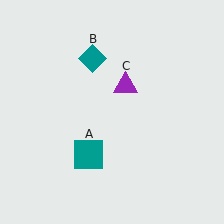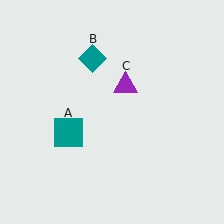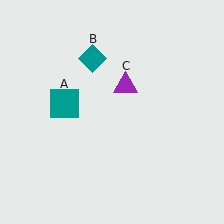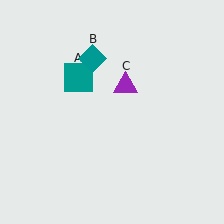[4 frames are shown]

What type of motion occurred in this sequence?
The teal square (object A) rotated clockwise around the center of the scene.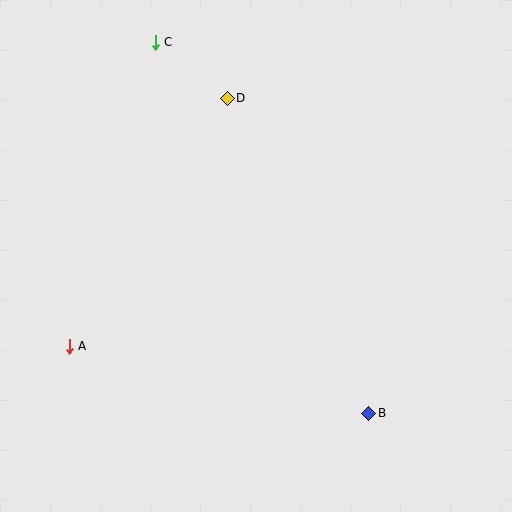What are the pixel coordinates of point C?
Point C is at (155, 42).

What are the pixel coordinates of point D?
Point D is at (227, 98).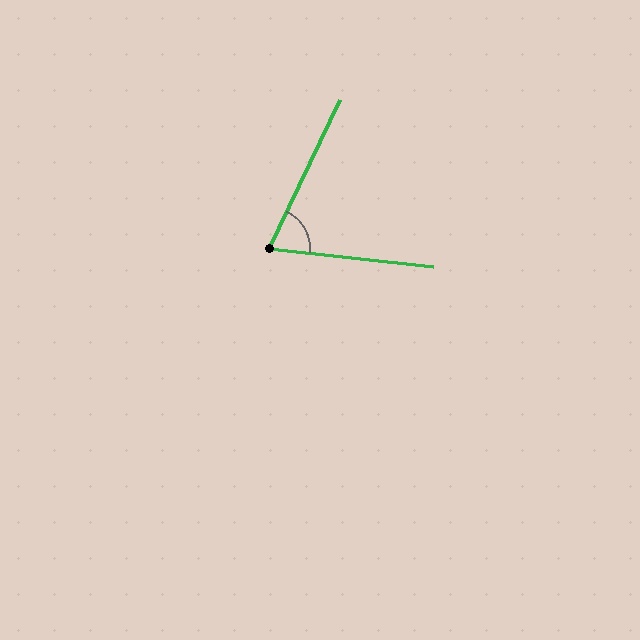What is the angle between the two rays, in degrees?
Approximately 71 degrees.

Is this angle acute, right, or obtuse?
It is acute.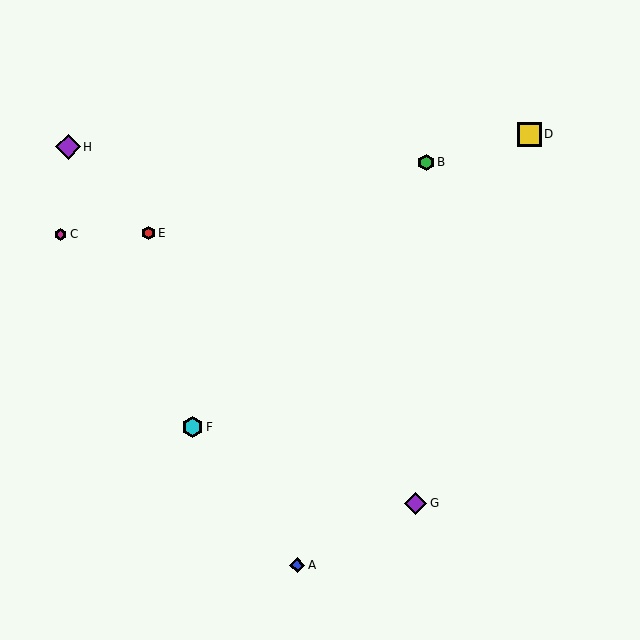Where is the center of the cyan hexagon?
The center of the cyan hexagon is at (192, 427).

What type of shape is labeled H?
Shape H is a purple diamond.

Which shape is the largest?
The purple diamond (labeled H) is the largest.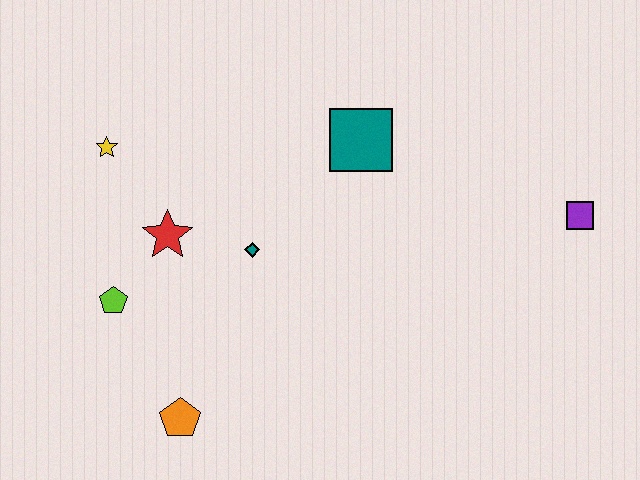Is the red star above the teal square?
No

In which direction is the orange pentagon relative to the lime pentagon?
The orange pentagon is below the lime pentagon.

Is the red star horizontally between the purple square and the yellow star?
Yes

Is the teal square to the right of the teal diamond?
Yes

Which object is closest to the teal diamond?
The red star is closest to the teal diamond.